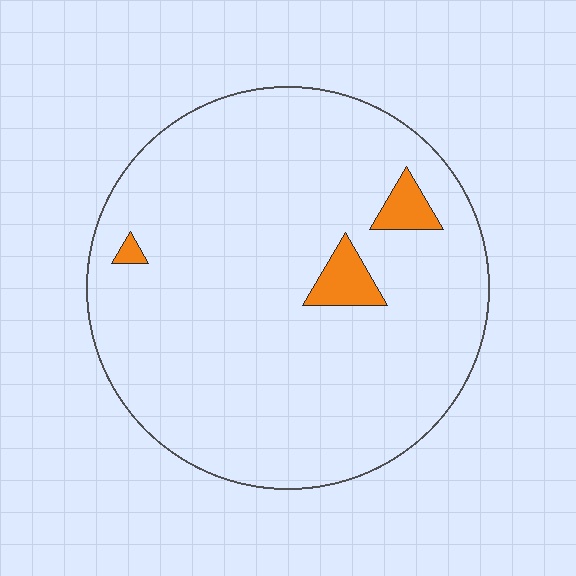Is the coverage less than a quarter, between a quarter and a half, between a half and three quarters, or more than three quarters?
Less than a quarter.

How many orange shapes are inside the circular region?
3.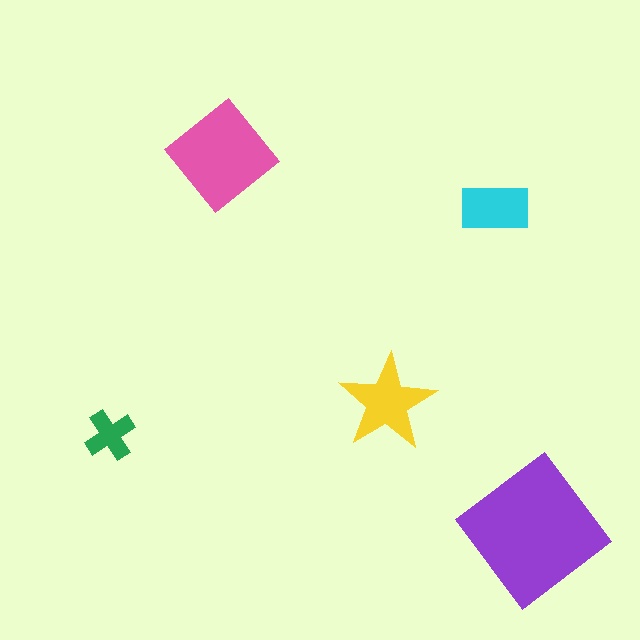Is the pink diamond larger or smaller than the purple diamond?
Smaller.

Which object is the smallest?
The green cross.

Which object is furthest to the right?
The purple diamond is rightmost.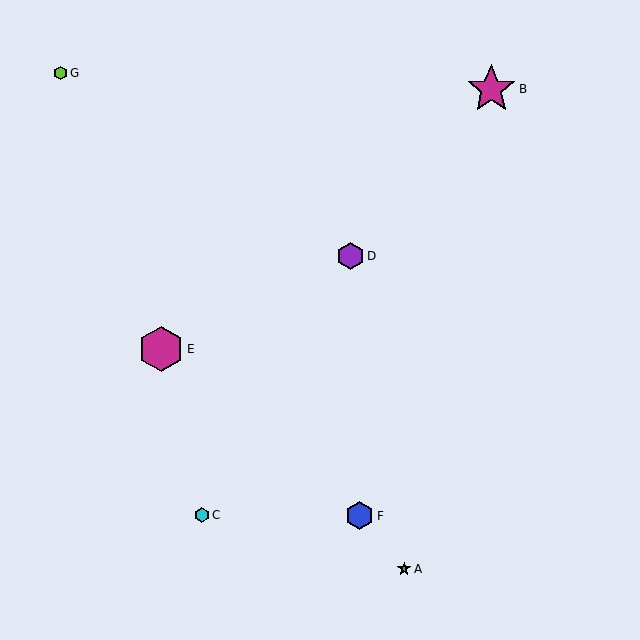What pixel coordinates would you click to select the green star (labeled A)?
Click at (404, 569) to select the green star A.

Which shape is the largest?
The magenta star (labeled B) is the largest.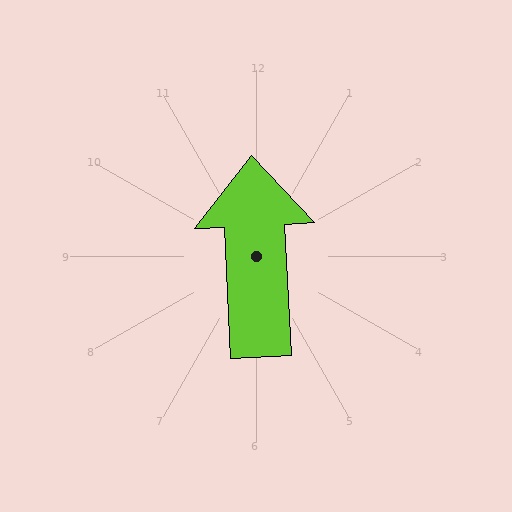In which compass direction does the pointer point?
North.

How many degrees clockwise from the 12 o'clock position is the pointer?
Approximately 357 degrees.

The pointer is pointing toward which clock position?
Roughly 12 o'clock.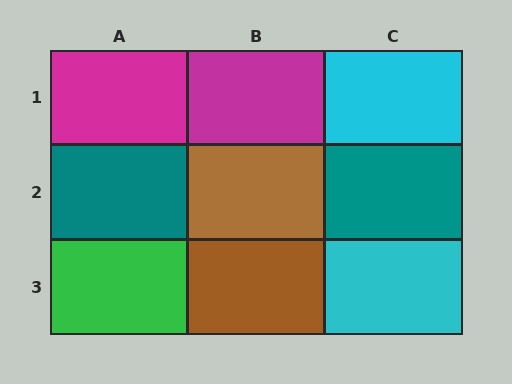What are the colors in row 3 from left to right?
Green, brown, cyan.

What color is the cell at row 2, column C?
Teal.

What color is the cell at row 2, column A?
Teal.